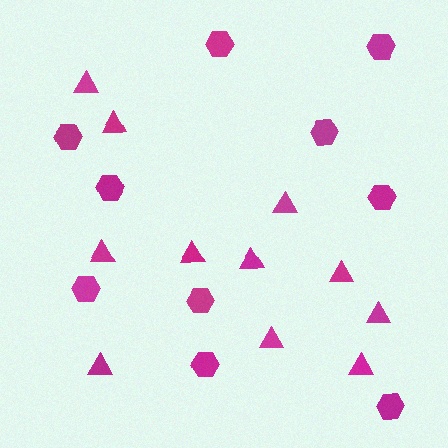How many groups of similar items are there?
There are 2 groups: one group of hexagons (10) and one group of triangles (11).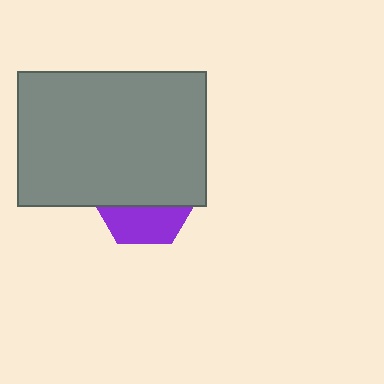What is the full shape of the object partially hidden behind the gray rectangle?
The partially hidden object is a purple hexagon.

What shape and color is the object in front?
The object in front is a gray rectangle.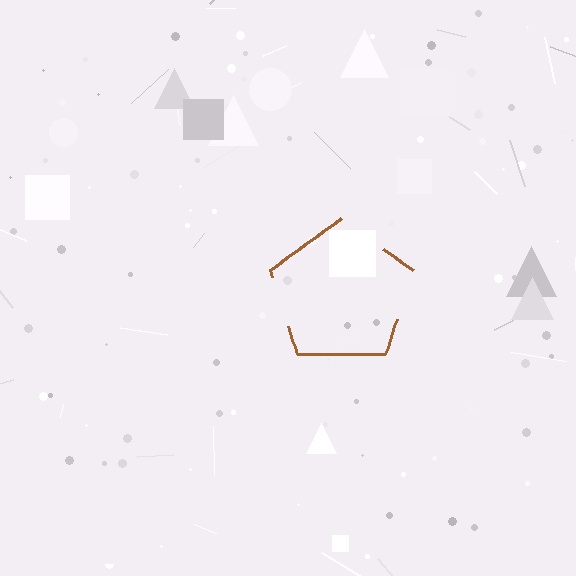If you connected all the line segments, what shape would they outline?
They would outline a pentagon.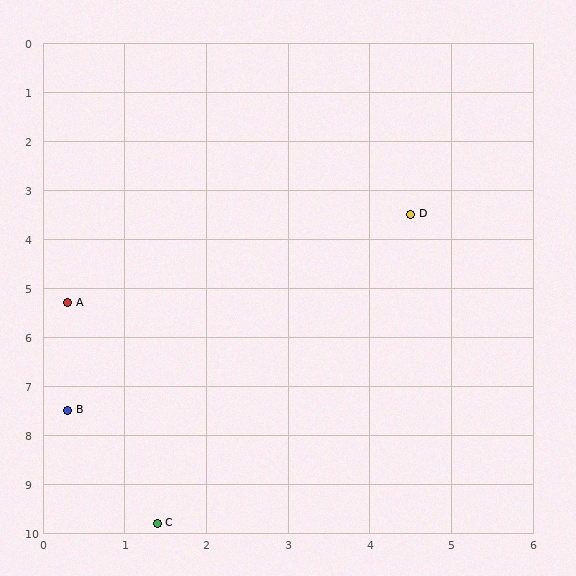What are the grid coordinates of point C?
Point C is at approximately (1.4, 9.8).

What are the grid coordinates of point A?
Point A is at approximately (0.3, 5.3).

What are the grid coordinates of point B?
Point B is at approximately (0.3, 7.5).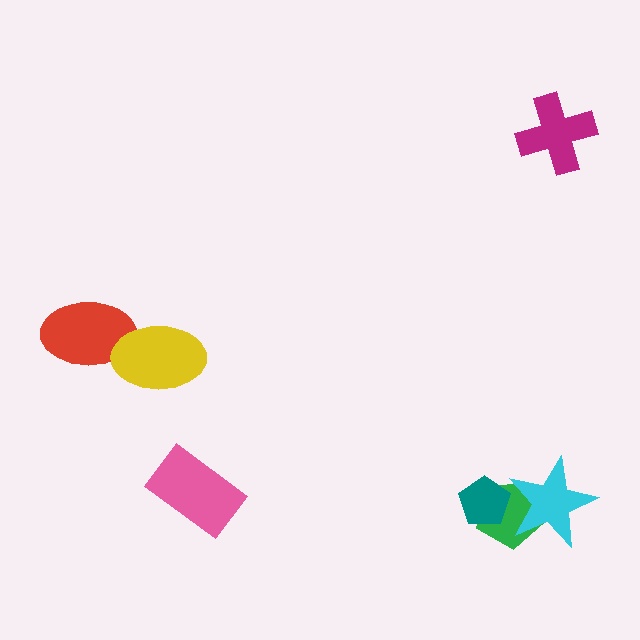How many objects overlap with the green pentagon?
2 objects overlap with the green pentagon.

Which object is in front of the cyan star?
The teal pentagon is in front of the cyan star.